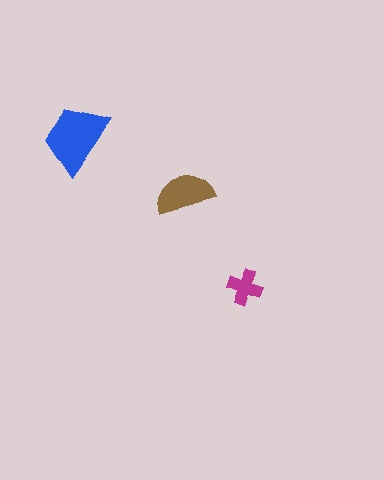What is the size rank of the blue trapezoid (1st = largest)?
1st.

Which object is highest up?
The blue trapezoid is topmost.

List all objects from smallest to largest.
The magenta cross, the brown semicircle, the blue trapezoid.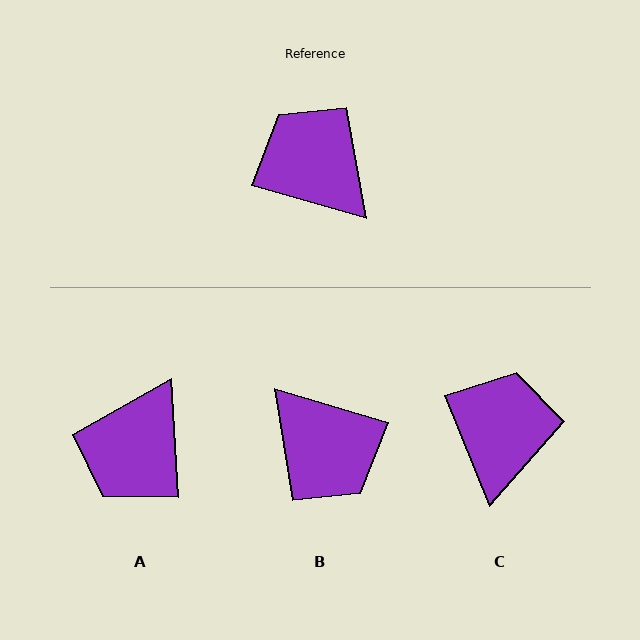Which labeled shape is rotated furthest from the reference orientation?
B, about 179 degrees away.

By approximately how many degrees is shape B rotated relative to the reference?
Approximately 179 degrees counter-clockwise.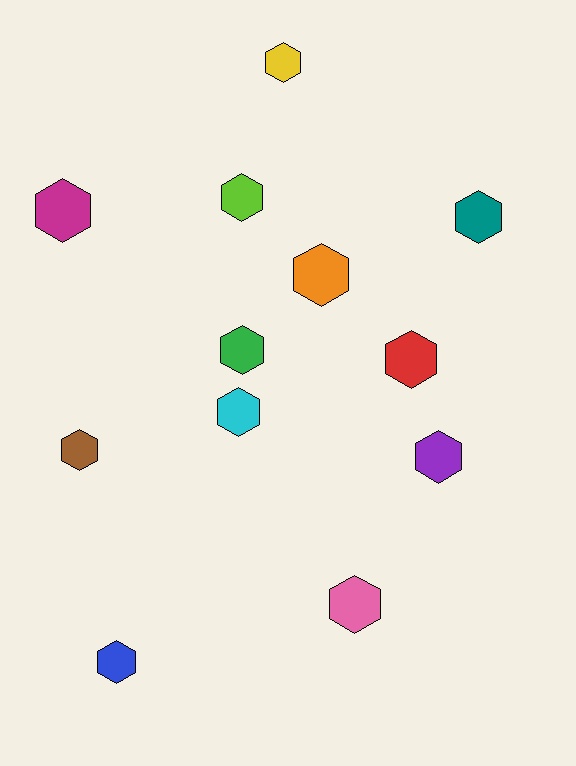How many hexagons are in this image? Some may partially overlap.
There are 12 hexagons.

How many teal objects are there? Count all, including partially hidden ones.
There is 1 teal object.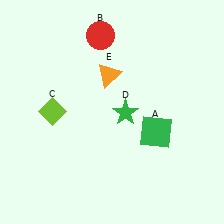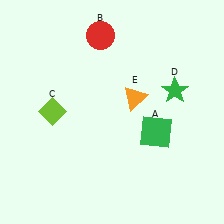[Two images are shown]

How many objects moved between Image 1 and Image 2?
2 objects moved between the two images.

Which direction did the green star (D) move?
The green star (D) moved right.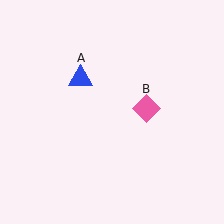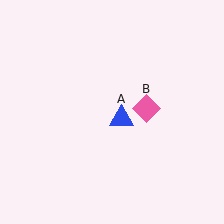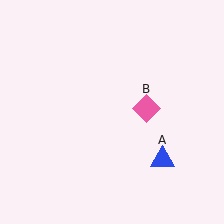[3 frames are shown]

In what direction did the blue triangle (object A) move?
The blue triangle (object A) moved down and to the right.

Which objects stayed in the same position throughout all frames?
Pink diamond (object B) remained stationary.